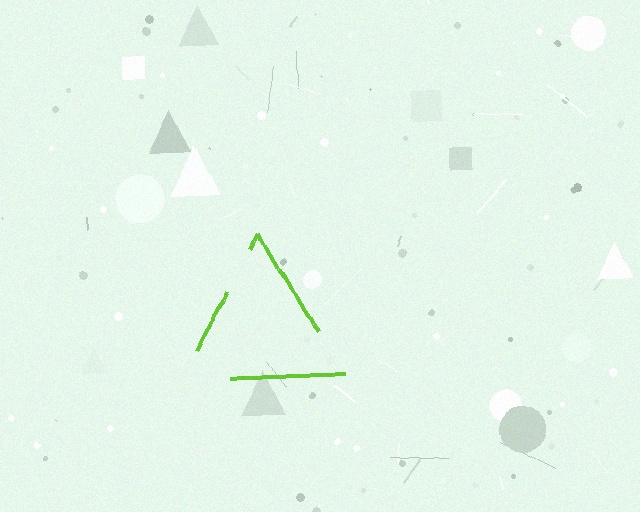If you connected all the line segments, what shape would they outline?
They would outline a triangle.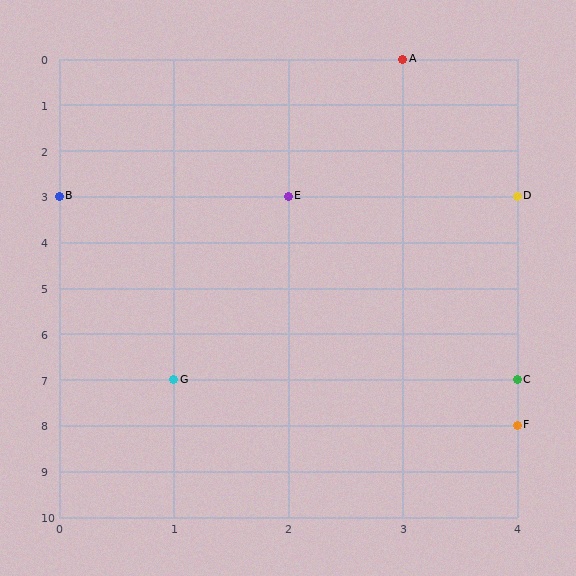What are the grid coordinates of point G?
Point G is at grid coordinates (1, 7).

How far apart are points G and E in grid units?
Points G and E are 1 column and 4 rows apart (about 4.1 grid units diagonally).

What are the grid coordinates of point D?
Point D is at grid coordinates (4, 3).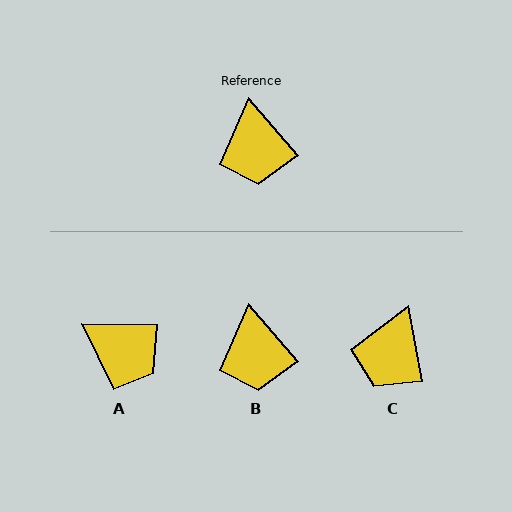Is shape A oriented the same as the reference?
No, it is off by about 49 degrees.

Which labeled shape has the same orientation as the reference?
B.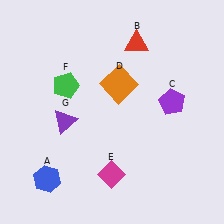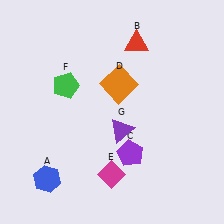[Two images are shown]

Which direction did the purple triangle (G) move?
The purple triangle (G) moved right.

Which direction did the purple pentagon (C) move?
The purple pentagon (C) moved down.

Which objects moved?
The objects that moved are: the purple pentagon (C), the purple triangle (G).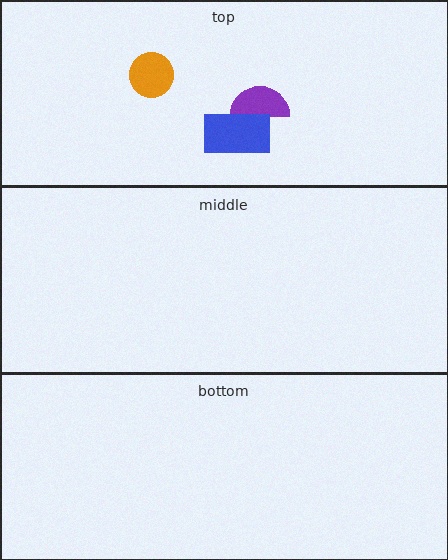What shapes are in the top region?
The orange circle, the purple semicircle, the blue rectangle.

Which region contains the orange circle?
The top region.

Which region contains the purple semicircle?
The top region.